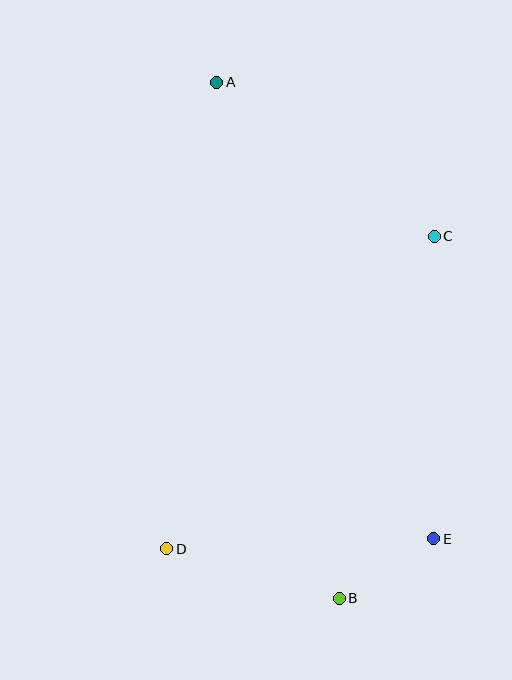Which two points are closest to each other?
Points B and E are closest to each other.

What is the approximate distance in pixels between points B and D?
The distance between B and D is approximately 180 pixels.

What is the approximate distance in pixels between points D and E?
The distance between D and E is approximately 267 pixels.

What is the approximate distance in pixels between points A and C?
The distance between A and C is approximately 267 pixels.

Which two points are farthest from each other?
Points A and B are farthest from each other.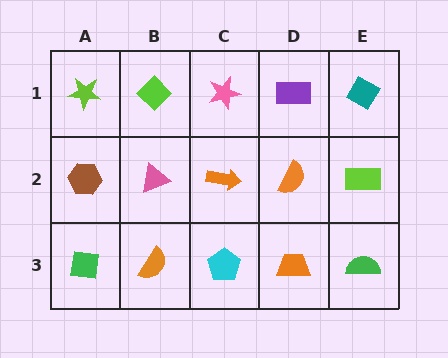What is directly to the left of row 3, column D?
A cyan pentagon.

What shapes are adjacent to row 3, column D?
An orange semicircle (row 2, column D), a cyan pentagon (row 3, column C), a green semicircle (row 3, column E).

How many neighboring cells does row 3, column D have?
3.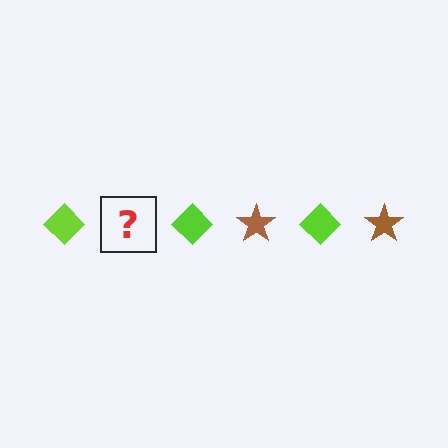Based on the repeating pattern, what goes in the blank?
The blank should be a brown star.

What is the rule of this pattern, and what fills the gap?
The rule is that the pattern alternates between lime diamond and brown star. The gap should be filled with a brown star.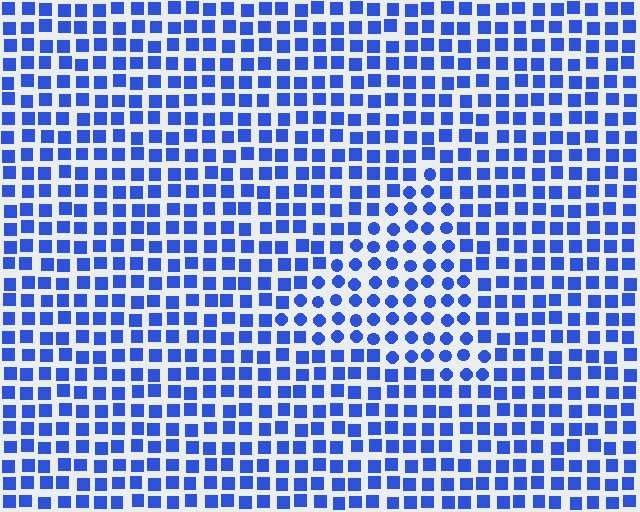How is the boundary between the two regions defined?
The boundary is defined by a change in element shape: circles inside vs. squares outside. All elements share the same color and spacing.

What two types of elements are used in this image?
The image uses circles inside the triangle region and squares outside it.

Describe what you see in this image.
The image is filled with small blue elements arranged in a uniform grid. A triangle-shaped region contains circles, while the surrounding area contains squares. The boundary is defined purely by the change in element shape.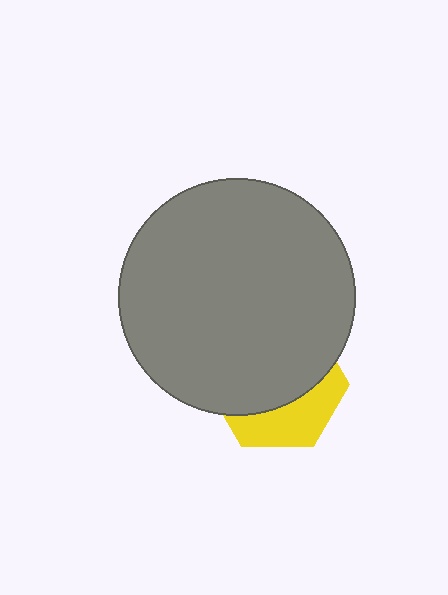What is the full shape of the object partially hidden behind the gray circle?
The partially hidden object is a yellow hexagon.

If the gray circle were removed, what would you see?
You would see the complete yellow hexagon.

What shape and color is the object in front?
The object in front is a gray circle.